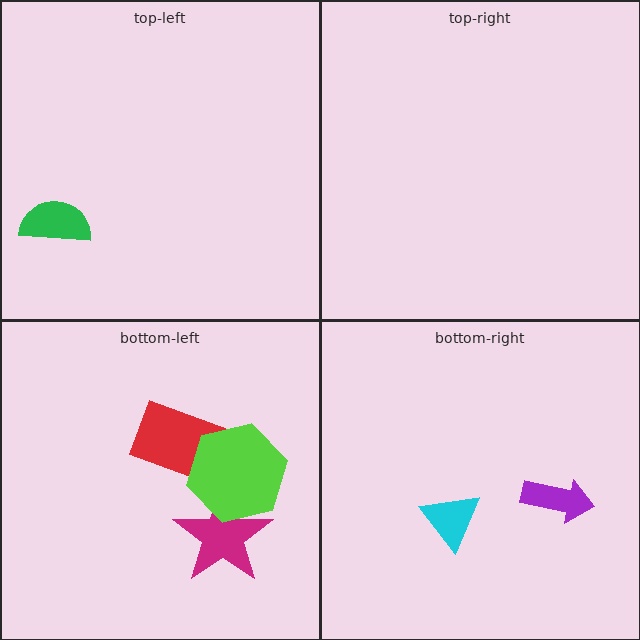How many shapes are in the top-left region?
1.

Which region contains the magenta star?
The bottom-left region.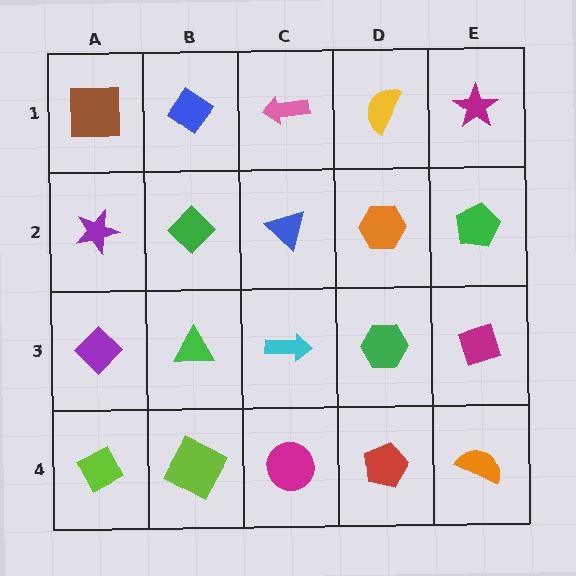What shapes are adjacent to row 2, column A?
A brown square (row 1, column A), a purple diamond (row 3, column A), a green diamond (row 2, column B).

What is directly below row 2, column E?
A magenta diamond.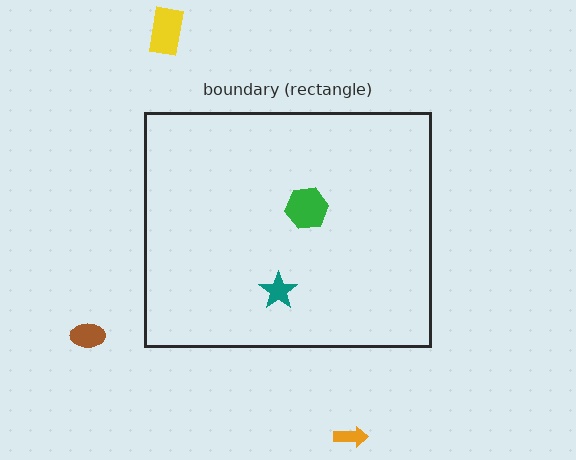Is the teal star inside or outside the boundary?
Inside.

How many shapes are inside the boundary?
2 inside, 3 outside.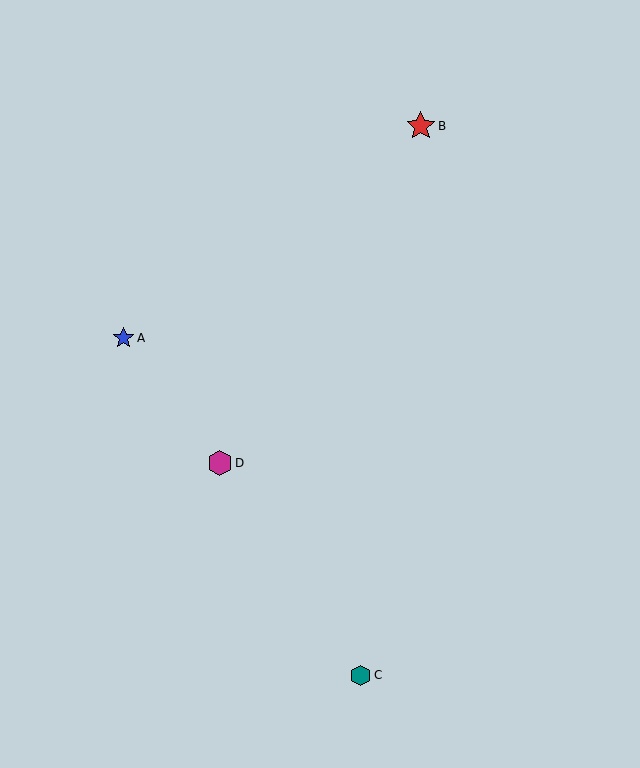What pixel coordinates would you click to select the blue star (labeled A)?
Click at (124, 338) to select the blue star A.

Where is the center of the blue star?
The center of the blue star is at (124, 338).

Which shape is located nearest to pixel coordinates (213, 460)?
The magenta hexagon (labeled D) at (220, 463) is nearest to that location.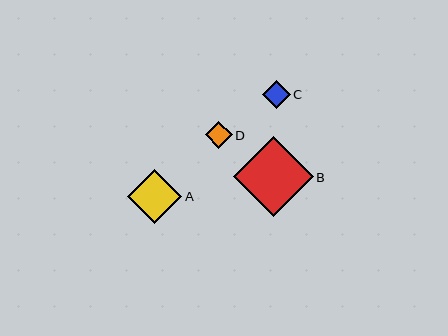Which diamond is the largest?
Diamond B is the largest with a size of approximately 79 pixels.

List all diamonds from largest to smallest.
From largest to smallest: B, A, C, D.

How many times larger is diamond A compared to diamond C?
Diamond A is approximately 2.0 times the size of diamond C.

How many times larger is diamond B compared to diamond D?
Diamond B is approximately 3.0 times the size of diamond D.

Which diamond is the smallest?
Diamond D is the smallest with a size of approximately 27 pixels.